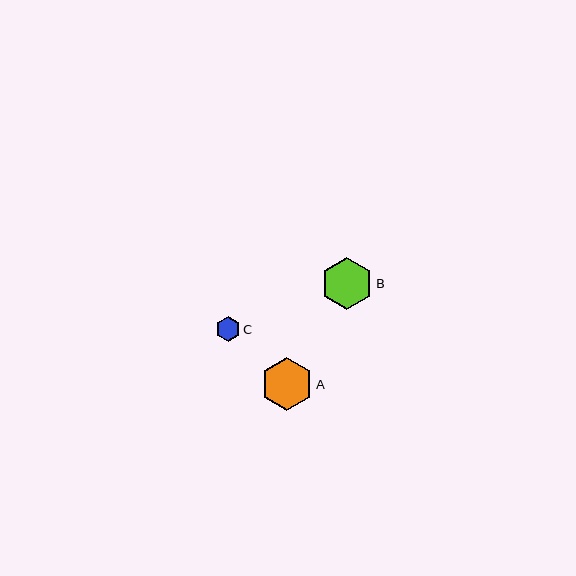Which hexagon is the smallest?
Hexagon C is the smallest with a size of approximately 25 pixels.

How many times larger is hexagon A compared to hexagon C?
Hexagon A is approximately 2.1 times the size of hexagon C.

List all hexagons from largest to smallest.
From largest to smallest: A, B, C.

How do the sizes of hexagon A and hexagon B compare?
Hexagon A and hexagon B are approximately the same size.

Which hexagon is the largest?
Hexagon A is the largest with a size of approximately 53 pixels.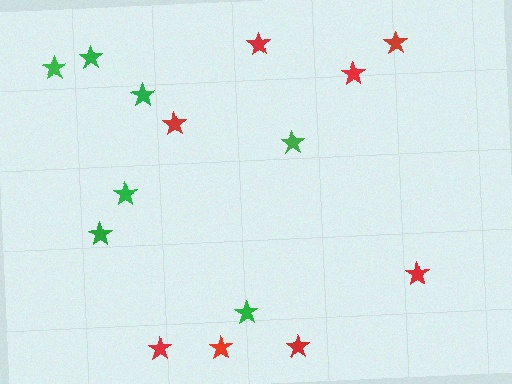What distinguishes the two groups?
There are 2 groups: one group of green stars (7) and one group of red stars (8).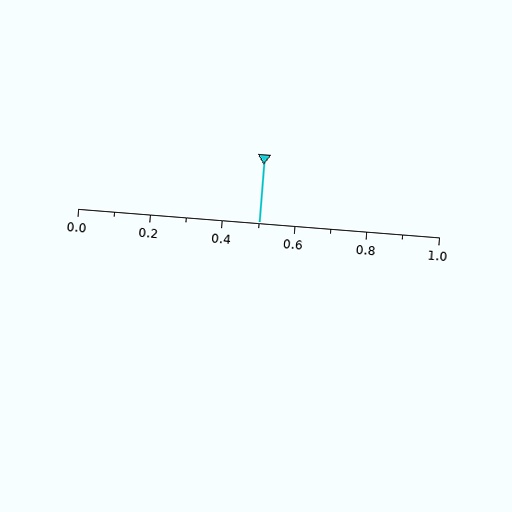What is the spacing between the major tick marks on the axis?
The major ticks are spaced 0.2 apart.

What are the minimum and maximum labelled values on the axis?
The axis runs from 0.0 to 1.0.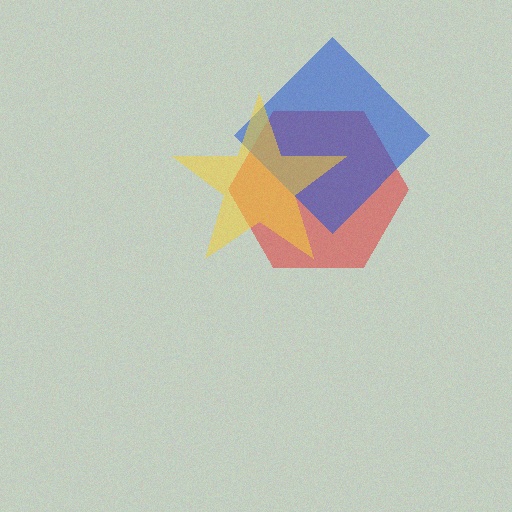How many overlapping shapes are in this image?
There are 3 overlapping shapes in the image.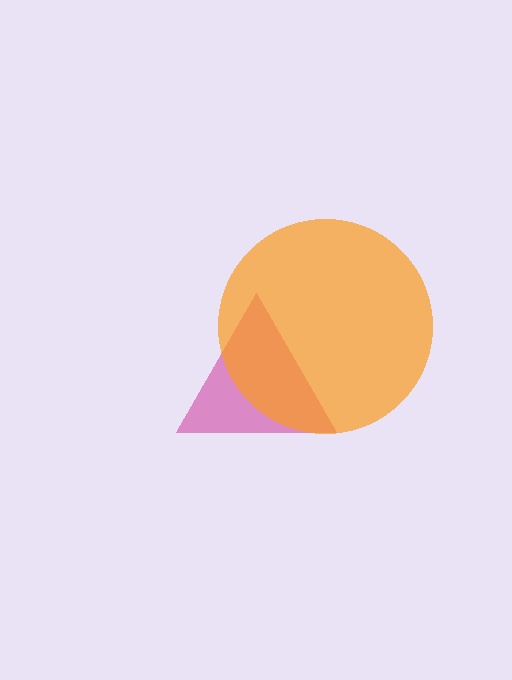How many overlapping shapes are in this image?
There are 2 overlapping shapes in the image.